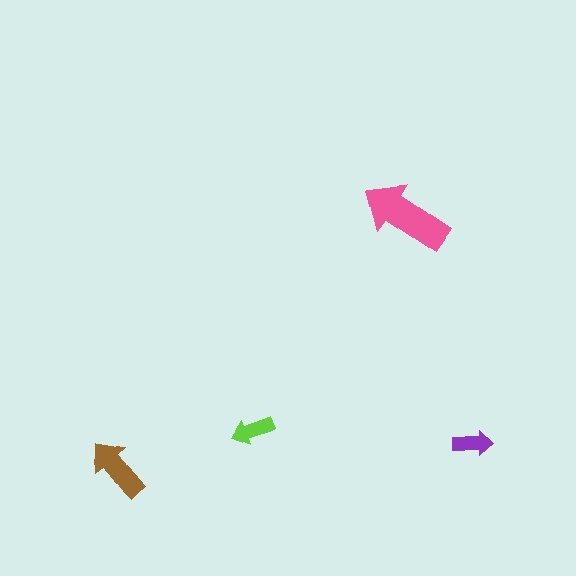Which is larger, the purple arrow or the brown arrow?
The brown one.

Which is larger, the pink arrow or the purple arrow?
The pink one.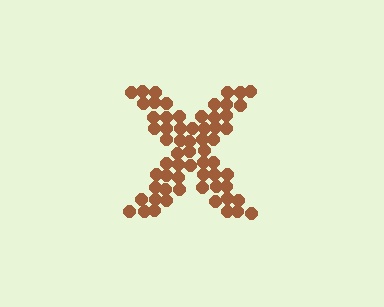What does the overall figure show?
The overall figure shows the letter X.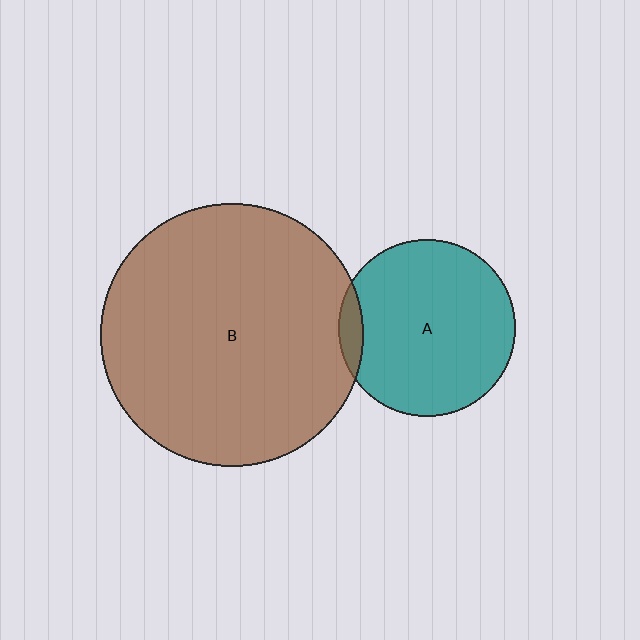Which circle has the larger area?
Circle B (brown).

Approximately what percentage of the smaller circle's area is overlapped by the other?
Approximately 5%.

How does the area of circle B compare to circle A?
Approximately 2.2 times.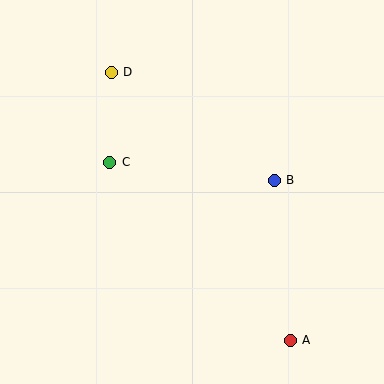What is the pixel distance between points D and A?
The distance between D and A is 322 pixels.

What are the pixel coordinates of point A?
Point A is at (290, 340).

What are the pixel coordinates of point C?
Point C is at (110, 162).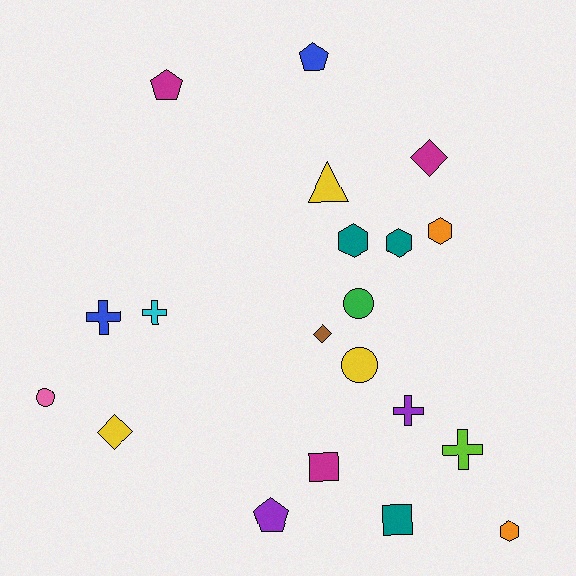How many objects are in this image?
There are 20 objects.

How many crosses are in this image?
There are 4 crosses.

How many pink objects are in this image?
There is 1 pink object.